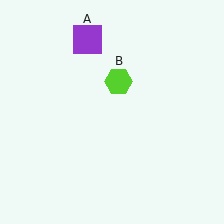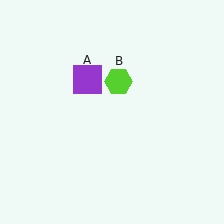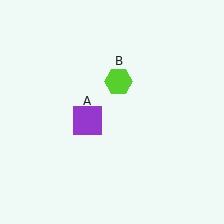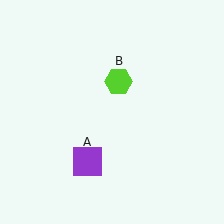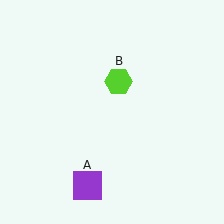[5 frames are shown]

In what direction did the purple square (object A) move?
The purple square (object A) moved down.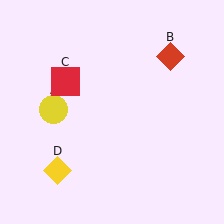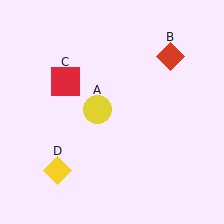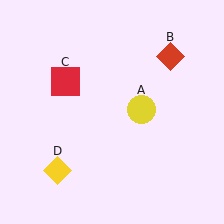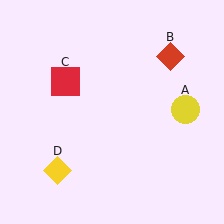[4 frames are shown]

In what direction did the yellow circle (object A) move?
The yellow circle (object A) moved right.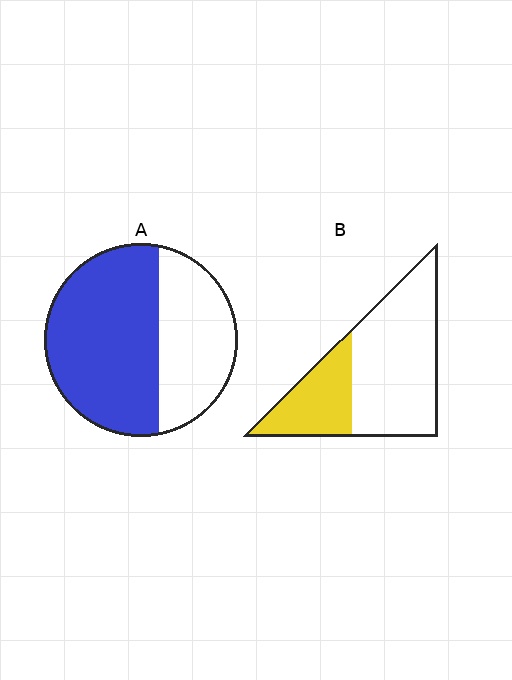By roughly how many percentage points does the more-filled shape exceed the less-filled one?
By roughly 30 percentage points (A over B).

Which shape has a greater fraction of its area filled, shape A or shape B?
Shape A.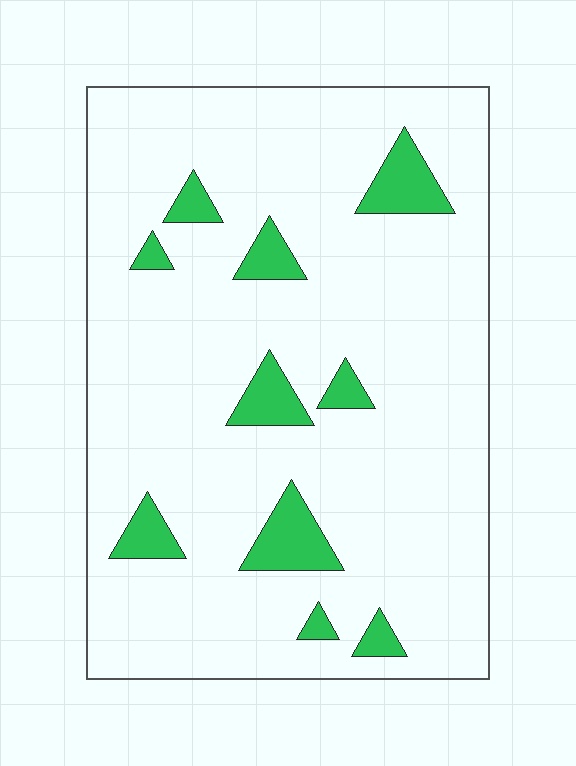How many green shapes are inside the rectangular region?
10.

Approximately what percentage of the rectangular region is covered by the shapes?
Approximately 10%.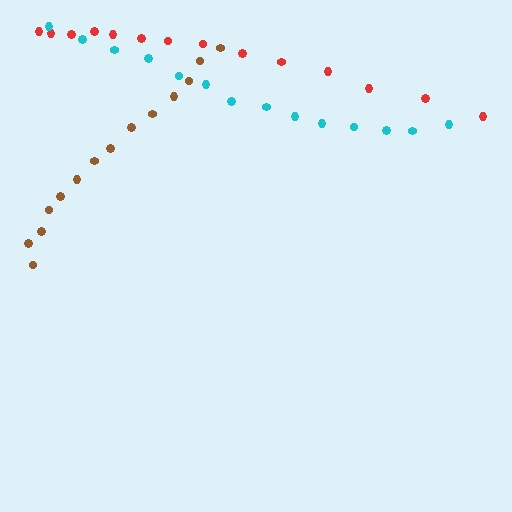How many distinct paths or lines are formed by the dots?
There are 3 distinct paths.